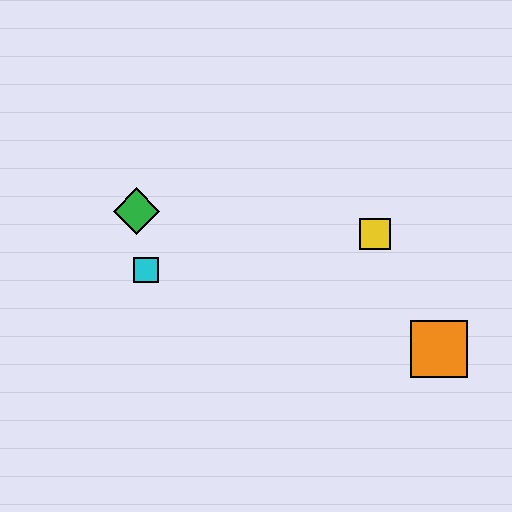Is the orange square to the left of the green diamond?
No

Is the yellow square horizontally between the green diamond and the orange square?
Yes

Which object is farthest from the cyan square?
The orange square is farthest from the cyan square.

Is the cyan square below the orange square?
No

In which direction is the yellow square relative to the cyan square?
The yellow square is to the right of the cyan square.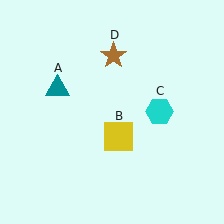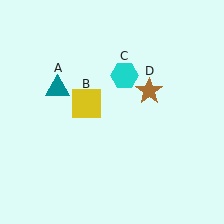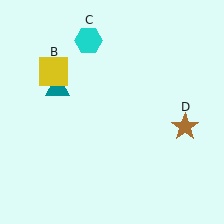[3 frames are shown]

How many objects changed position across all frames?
3 objects changed position: yellow square (object B), cyan hexagon (object C), brown star (object D).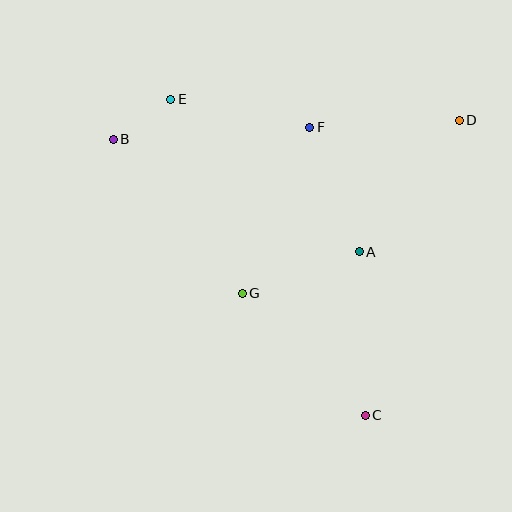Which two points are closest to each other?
Points B and E are closest to each other.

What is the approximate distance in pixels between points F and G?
The distance between F and G is approximately 179 pixels.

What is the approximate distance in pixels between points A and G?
The distance between A and G is approximately 124 pixels.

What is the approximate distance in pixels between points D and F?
The distance between D and F is approximately 150 pixels.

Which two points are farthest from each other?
Points B and C are farthest from each other.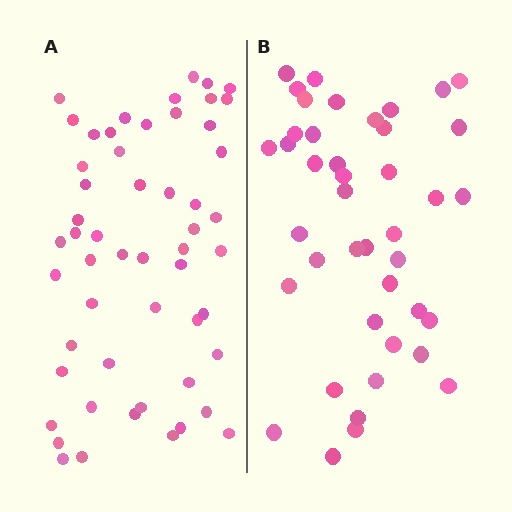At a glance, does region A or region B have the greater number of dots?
Region A (the left region) has more dots.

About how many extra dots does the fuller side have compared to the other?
Region A has roughly 12 or so more dots than region B.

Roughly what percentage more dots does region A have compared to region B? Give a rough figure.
About 30% more.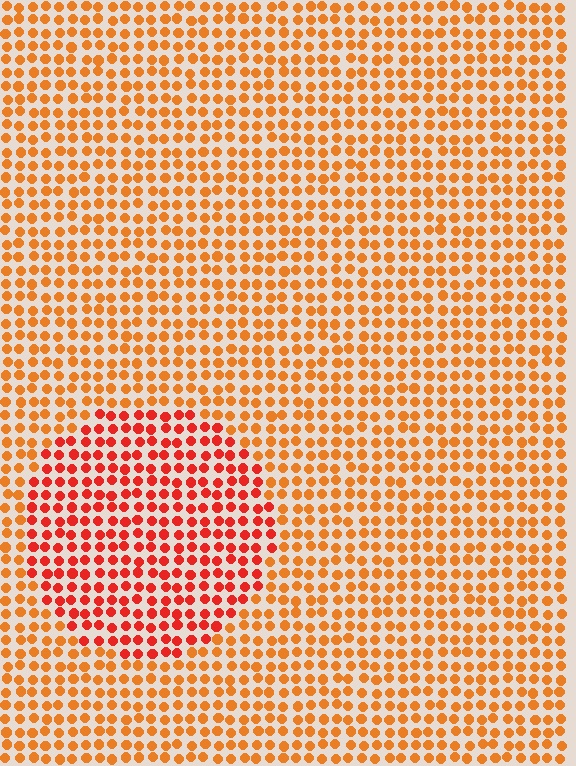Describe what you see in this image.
The image is filled with small orange elements in a uniform arrangement. A circle-shaped region is visible where the elements are tinted to a slightly different hue, forming a subtle color boundary.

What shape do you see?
I see a circle.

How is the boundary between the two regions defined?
The boundary is defined purely by a slight shift in hue (about 27 degrees). Spacing, size, and orientation are identical on both sides.